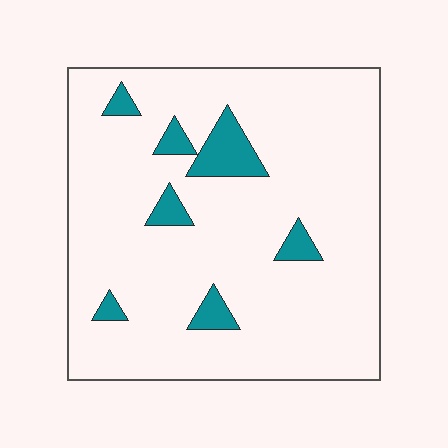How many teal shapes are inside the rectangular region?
7.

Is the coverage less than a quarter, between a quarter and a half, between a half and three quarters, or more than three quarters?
Less than a quarter.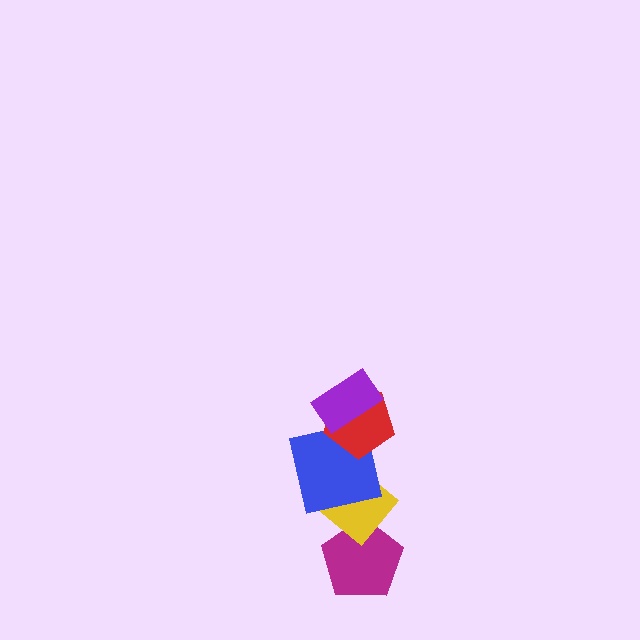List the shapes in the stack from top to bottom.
From top to bottom: the purple rectangle, the red pentagon, the blue square, the yellow diamond, the magenta pentagon.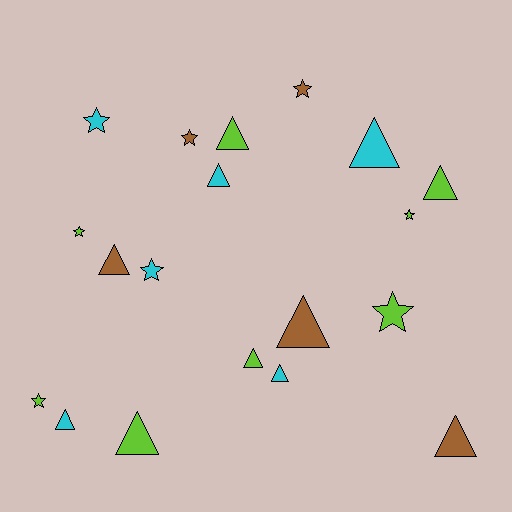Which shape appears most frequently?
Triangle, with 11 objects.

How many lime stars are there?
There are 4 lime stars.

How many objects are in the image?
There are 19 objects.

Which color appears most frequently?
Lime, with 8 objects.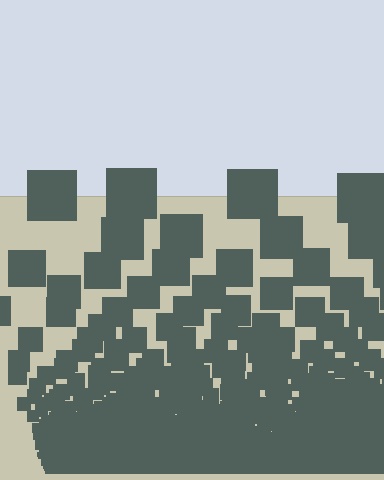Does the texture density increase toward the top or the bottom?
Density increases toward the bottom.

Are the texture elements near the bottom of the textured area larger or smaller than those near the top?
Smaller. The gradient is inverted — elements near the bottom are smaller and denser.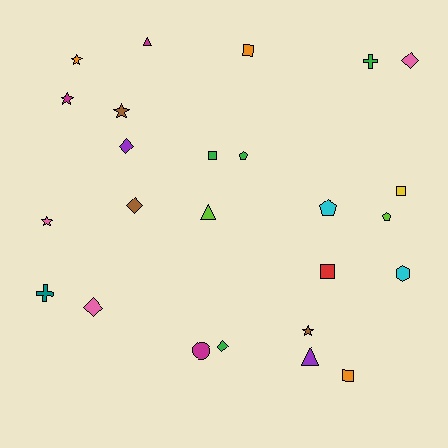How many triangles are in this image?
There are 3 triangles.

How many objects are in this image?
There are 25 objects.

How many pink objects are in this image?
There are 3 pink objects.